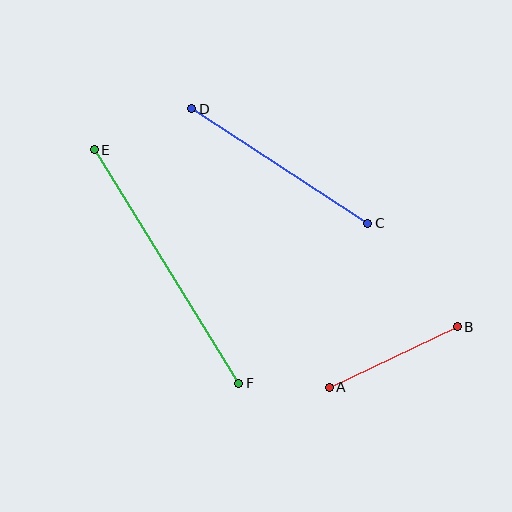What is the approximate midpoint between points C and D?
The midpoint is at approximately (280, 166) pixels.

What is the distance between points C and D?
The distance is approximately 210 pixels.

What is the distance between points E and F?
The distance is approximately 275 pixels.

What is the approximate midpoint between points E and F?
The midpoint is at approximately (166, 266) pixels.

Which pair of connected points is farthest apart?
Points E and F are farthest apart.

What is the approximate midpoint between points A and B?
The midpoint is at approximately (393, 357) pixels.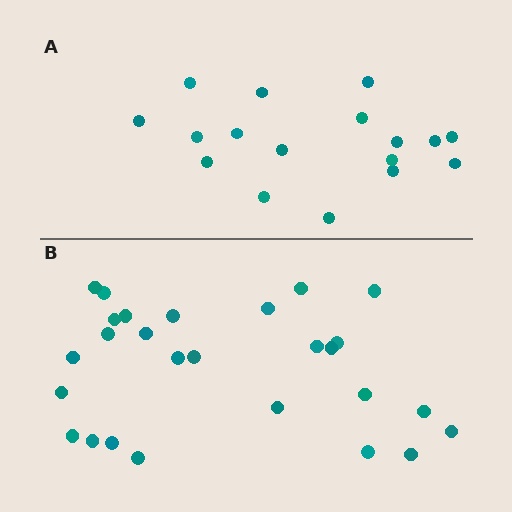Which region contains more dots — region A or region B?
Region B (the bottom region) has more dots.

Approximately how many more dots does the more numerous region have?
Region B has roughly 10 or so more dots than region A.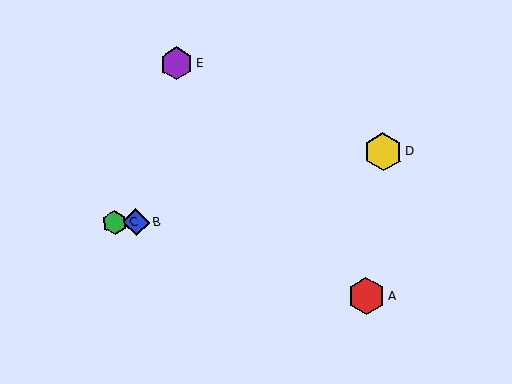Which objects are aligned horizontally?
Objects B, C are aligned horizontally.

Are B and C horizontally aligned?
Yes, both are at y≈222.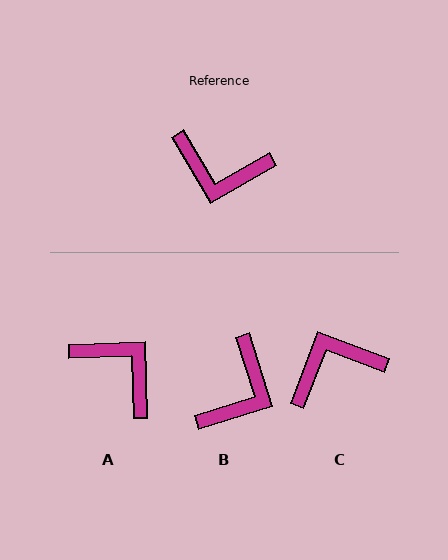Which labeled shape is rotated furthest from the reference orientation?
A, about 152 degrees away.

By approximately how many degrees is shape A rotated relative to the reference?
Approximately 152 degrees counter-clockwise.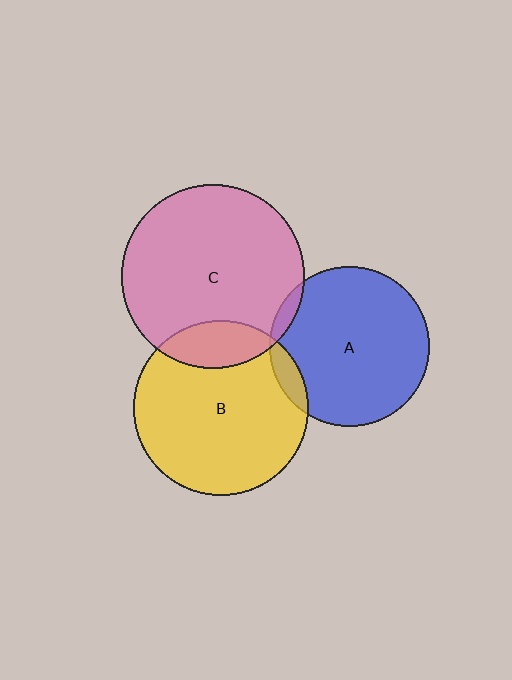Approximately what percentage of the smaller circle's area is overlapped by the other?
Approximately 5%.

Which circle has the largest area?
Circle C (pink).